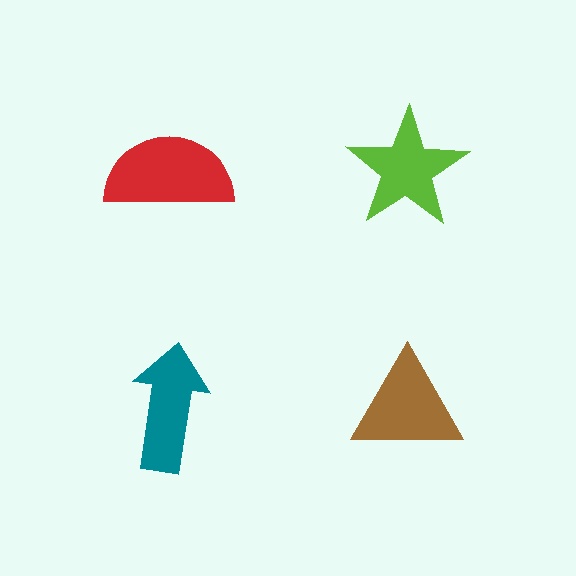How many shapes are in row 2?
2 shapes.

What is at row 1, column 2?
A lime star.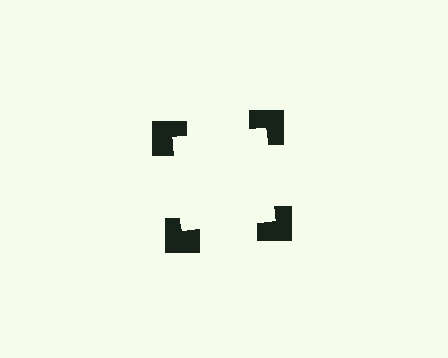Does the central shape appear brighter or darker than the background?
It typically appears slightly brighter than the background, even though no actual brightness change is drawn.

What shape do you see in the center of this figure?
An illusory square — its edges are inferred from the aligned wedge cuts in the notched squares, not physically drawn.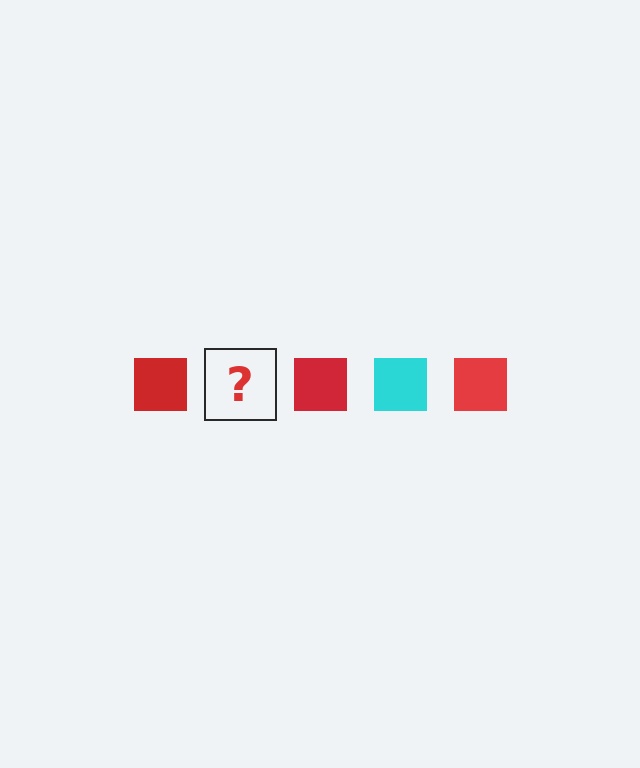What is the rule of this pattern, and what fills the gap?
The rule is that the pattern cycles through red, cyan squares. The gap should be filled with a cyan square.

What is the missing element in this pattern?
The missing element is a cyan square.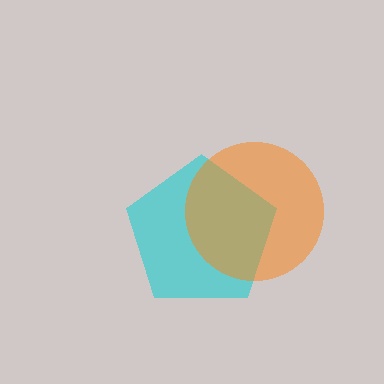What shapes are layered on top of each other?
The layered shapes are: a cyan pentagon, an orange circle.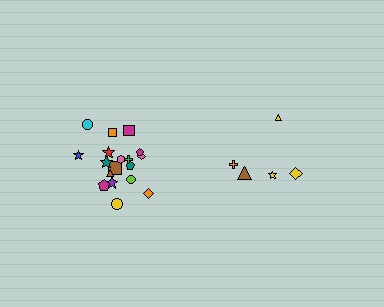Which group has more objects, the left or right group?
The left group.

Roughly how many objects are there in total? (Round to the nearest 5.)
Roughly 25 objects in total.